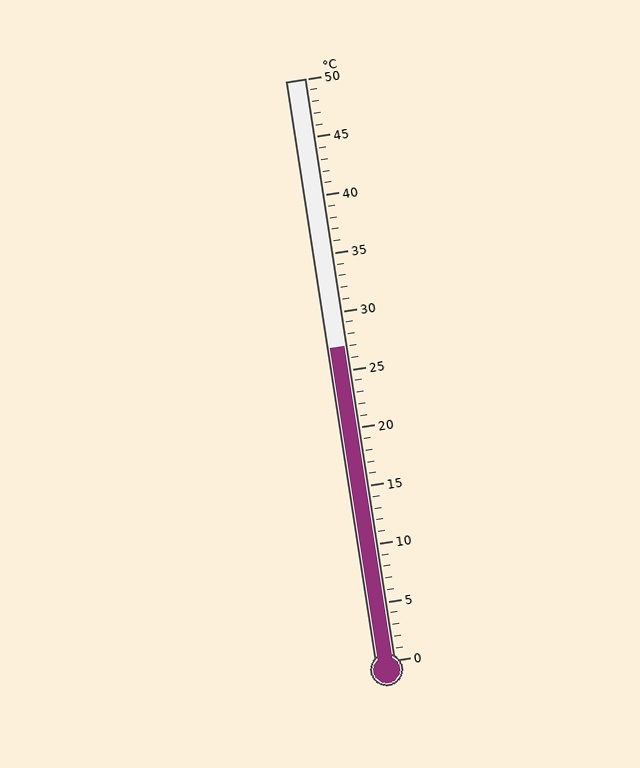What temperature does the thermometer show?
The thermometer shows approximately 27°C.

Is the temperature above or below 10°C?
The temperature is above 10°C.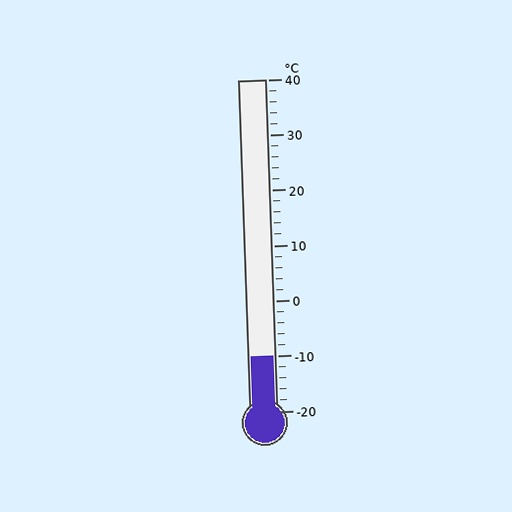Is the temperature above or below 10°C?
The temperature is below 10°C.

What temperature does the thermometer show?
The thermometer shows approximately -10°C.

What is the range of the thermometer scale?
The thermometer scale ranges from -20°C to 40°C.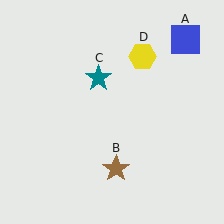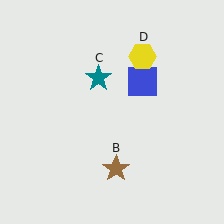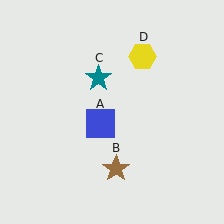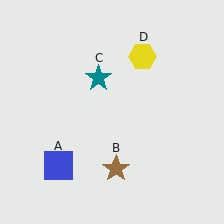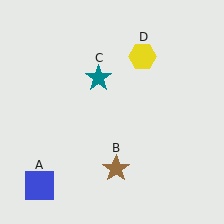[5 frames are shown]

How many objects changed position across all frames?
1 object changed position: blue square (object A).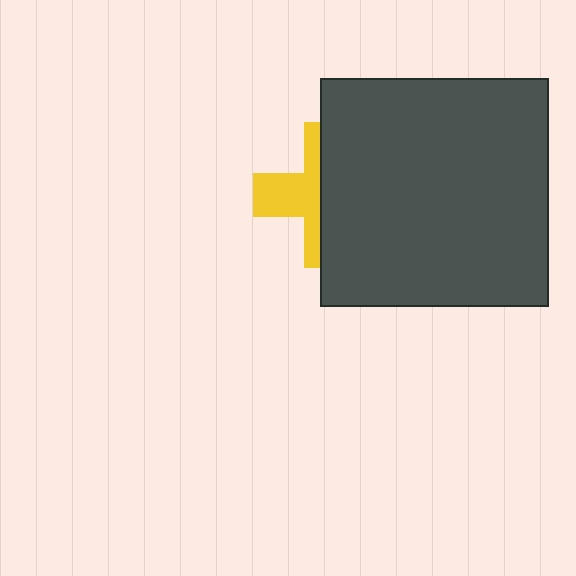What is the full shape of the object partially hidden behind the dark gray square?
The partially hidden object is a yellow cross.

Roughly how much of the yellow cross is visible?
A small part of it is visible (roughly 42%).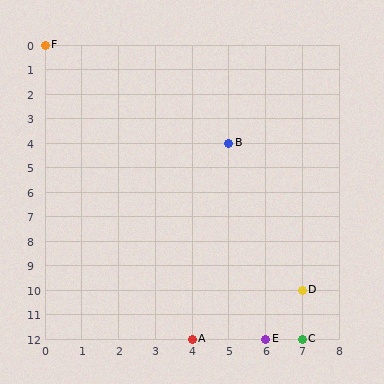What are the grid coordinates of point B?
Point B is at grid coordinates (5, 4).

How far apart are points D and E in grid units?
Points D and E are 1 column and 2 rows apart (about 2.2 grid units diagonally).